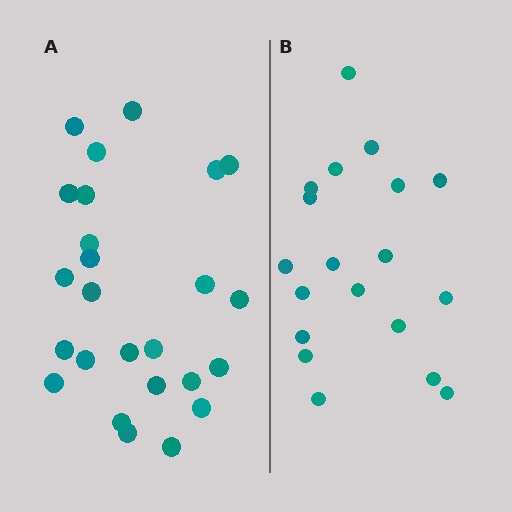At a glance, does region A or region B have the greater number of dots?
Region A (the left region) has more dots.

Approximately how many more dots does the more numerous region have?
Region A has about 6 more dots than region B.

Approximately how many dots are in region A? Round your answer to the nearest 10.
About 20 dots. (The exact count is 25, which rounds to 20.)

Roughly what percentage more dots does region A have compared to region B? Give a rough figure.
About 30% more.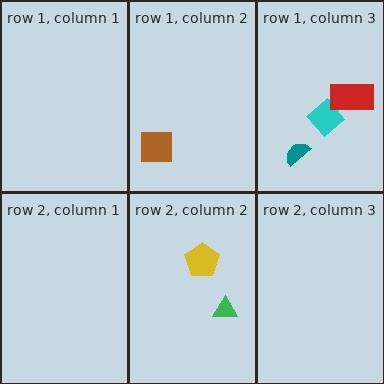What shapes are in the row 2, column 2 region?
The green triangle, the yellow pentagon.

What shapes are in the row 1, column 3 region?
The cyan diamond, the red rectangle, the teal semicircle.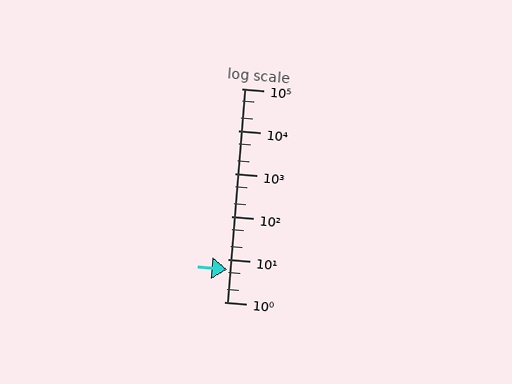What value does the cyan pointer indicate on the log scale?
The pointer indicates approximately 5.6.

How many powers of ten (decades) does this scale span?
The scale spans 5 decades, from 1 to 100000.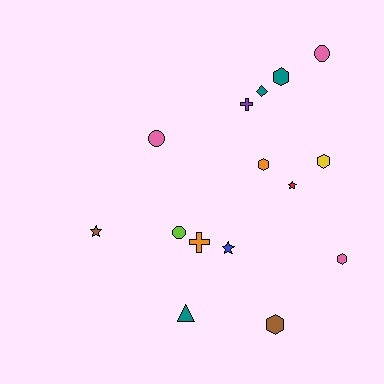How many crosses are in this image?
There are 2 crosses.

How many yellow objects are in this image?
There is 1 yellow object.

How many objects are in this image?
There are 15 objects.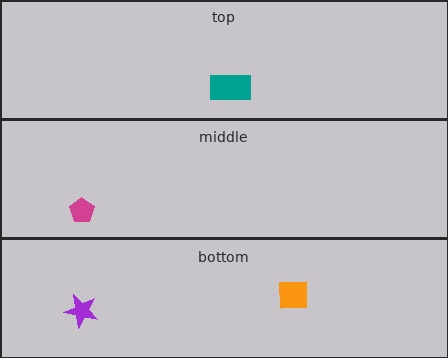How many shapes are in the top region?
1.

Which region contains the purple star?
The bottom region.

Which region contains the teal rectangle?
The top region.